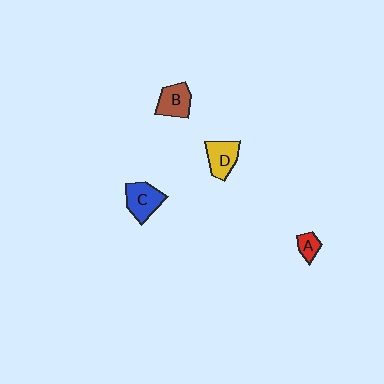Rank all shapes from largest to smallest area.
From largest to smallest: C (blue), D (yellow), B (brown), A (red).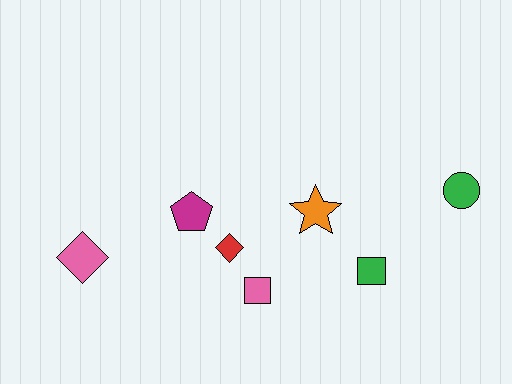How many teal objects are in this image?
There are no teal objects.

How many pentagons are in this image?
There is 1 pentagon.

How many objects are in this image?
There are 7 objects.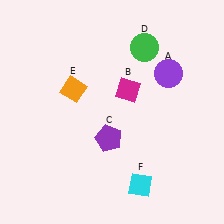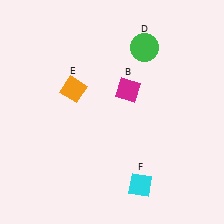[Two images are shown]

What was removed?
The purple circle (A), the purple pentagon (C) were removed in Image 2.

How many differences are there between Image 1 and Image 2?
There are 2 differences between the two images.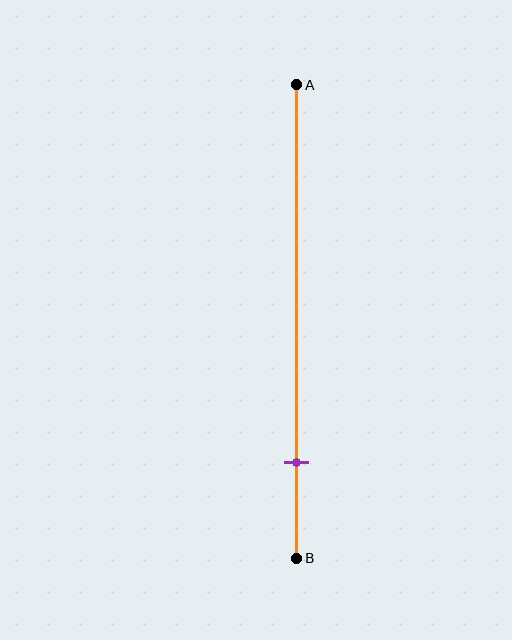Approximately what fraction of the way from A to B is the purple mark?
The purple mark is approximately 80% of the way from A to B.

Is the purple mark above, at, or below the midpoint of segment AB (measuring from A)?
The purple mark is below the midpoint of segment AB.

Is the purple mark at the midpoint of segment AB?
No, the mark is at about 80% from A, not at the 50% midpoint.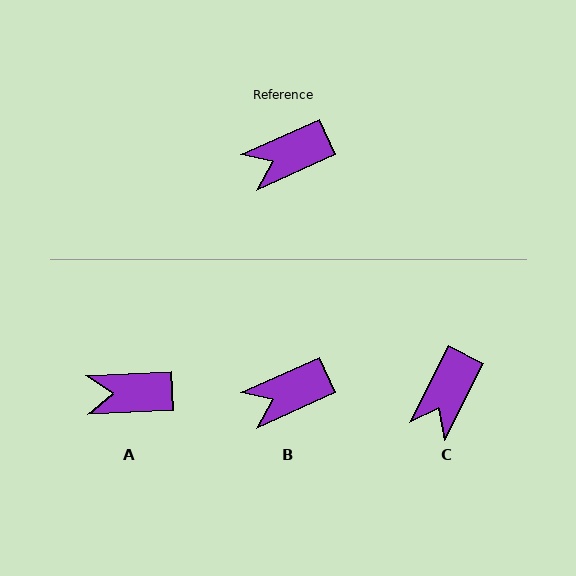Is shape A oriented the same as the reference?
No, it is off by about 22 degrees.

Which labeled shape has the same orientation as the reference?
B.